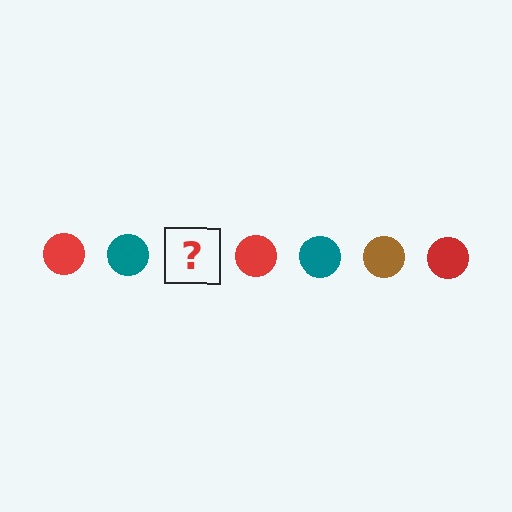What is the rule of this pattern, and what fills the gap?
The rule is that the pattern cycles through red, teal, brown circles. The gap should be filled with a brown circle.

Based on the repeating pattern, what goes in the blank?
The blank should be a brown circle.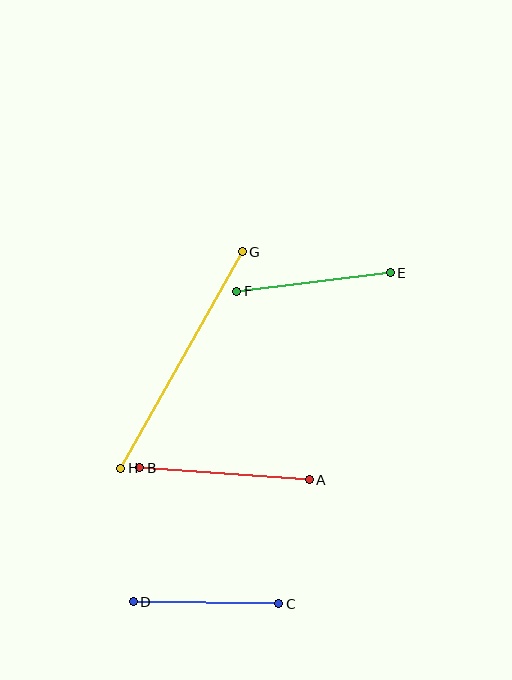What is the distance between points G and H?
The distance is approximately 248 pixels.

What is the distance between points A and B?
The distance is approximately 170 pixels.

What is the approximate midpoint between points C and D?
The midpoint is at approximately (206, 603) pixels.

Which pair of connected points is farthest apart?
Points G and H are farthest apart.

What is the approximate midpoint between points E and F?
The midpoint is at approximately (314, 282) pixels.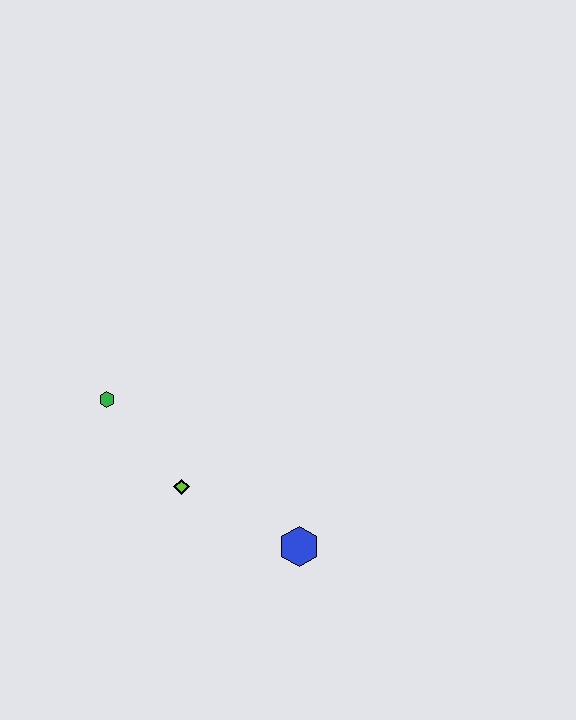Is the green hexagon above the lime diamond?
Yes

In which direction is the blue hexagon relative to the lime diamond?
The blue hexagon is to the right of the lime diamond.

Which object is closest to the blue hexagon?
The lime diamond is closest to the blue hexagon.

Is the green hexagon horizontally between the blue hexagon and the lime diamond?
No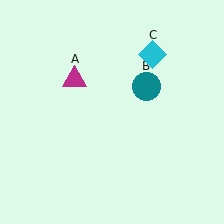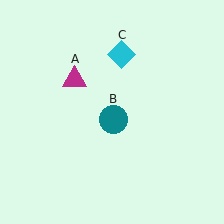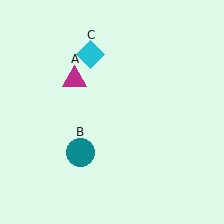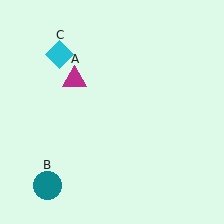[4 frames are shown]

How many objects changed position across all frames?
2 objects changed position: teal circle (object B), cyan diamond (object C).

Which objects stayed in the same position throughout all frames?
Magenta triangle (object A) remained stationary.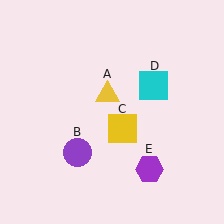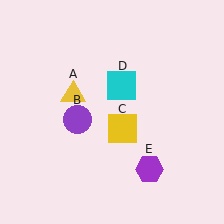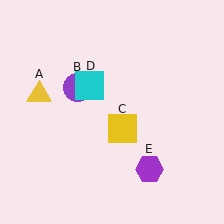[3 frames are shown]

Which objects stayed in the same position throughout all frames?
Yellow square (object C) and purple hexagon (object E) remained stationary.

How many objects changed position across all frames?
3 objects changed position: yellow triangle (object A), purple circle (object B), cyan square (object D).